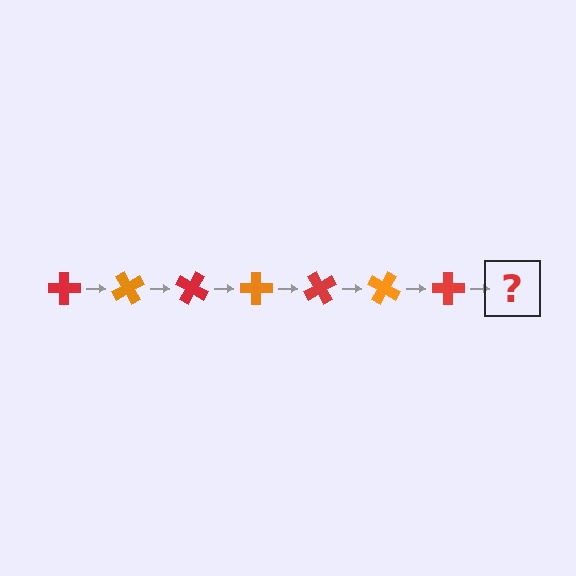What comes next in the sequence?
The next element should be an orange cross, rotated 420 degrees from the start.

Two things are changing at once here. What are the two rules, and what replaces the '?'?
The two rules are that it rotates 60 degrees each step and the color cycles through red and orange. The '?' should be an orange cross, rotated 420 degrees from the start.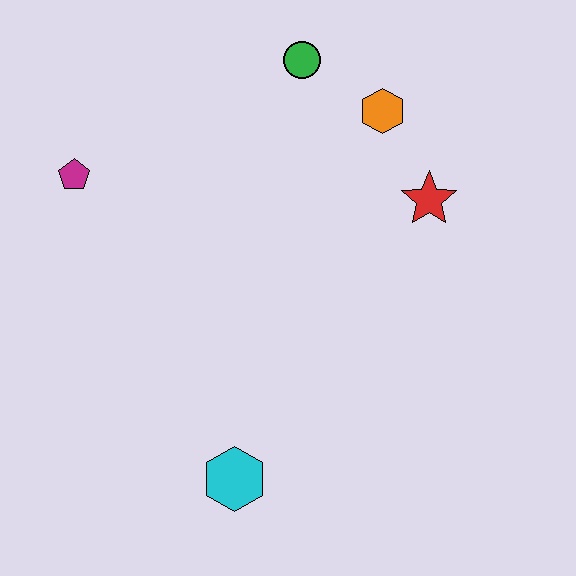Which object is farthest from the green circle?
The cyan hexagon is farthest from the green circle.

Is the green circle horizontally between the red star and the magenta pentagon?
Yes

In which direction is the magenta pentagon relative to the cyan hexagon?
The magenta pentagon is above the cyan hexagon.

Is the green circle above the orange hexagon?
Yes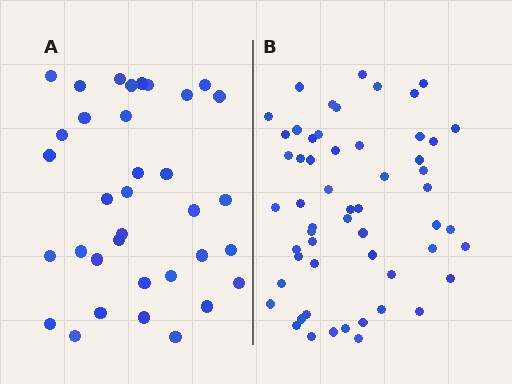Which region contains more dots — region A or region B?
Region B (the right region) has more dots.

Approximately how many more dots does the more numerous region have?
Region B has approximately 20 more dots than region A.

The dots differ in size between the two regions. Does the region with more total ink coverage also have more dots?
No. Region A has more total ink coverage because its dots are larger, but region B actually contains more individual dots. Total area can be misleading — the number of items is what matters here.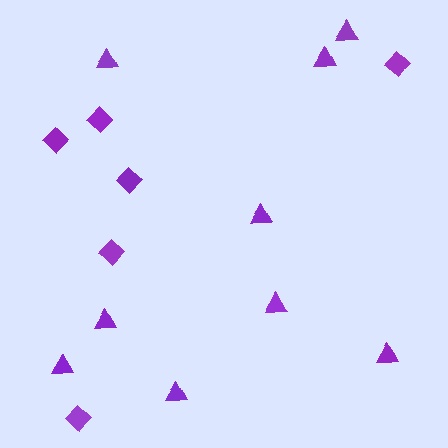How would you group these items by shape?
There are 2 groups: one group of triangles (9) and one group of diamonds (6).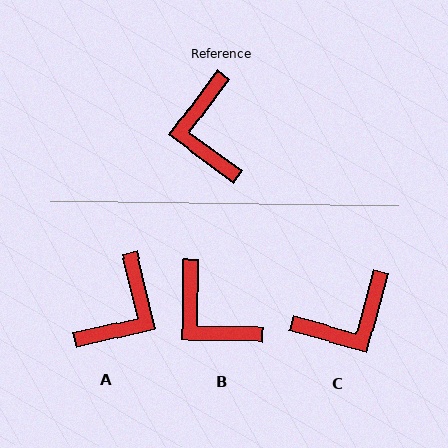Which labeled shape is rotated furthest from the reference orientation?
A, about 140 degrees away.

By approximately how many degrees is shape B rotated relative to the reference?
Approximately 35 degrees counter-clockwise.